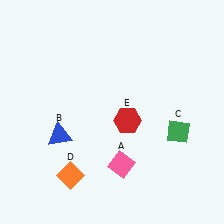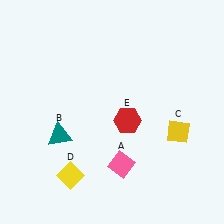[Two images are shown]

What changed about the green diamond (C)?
In Image 1, C is green. In Image 2, it changed to yellow.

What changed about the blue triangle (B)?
In Image 1, B is blue. In Image 2, it changed to teal.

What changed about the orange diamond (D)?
In Image 1, D is orange. In Image 2, it changed to yellow.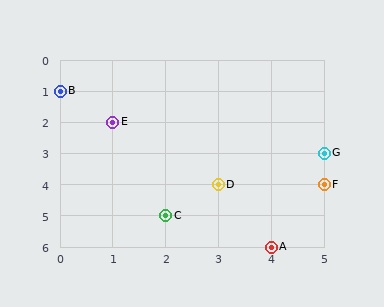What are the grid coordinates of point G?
Point G is at grid coordinates (5, 3).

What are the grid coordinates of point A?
Point A is at grid coordinates (4, 6).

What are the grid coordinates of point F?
Point F is at grid coordinates (5, 4).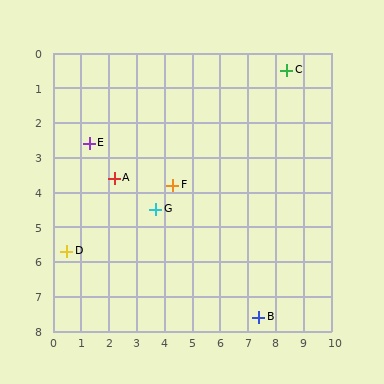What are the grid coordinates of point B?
Point B is at approximately (7.4, 7.6).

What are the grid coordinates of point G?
Point G is at approximately (3.7, 4.5).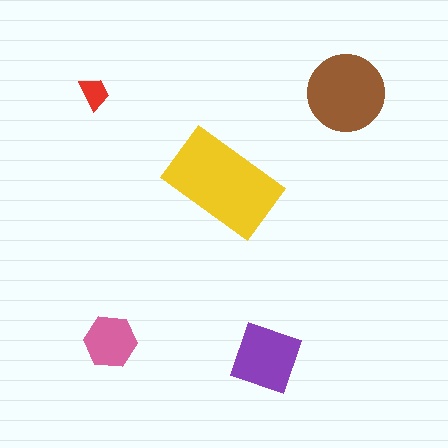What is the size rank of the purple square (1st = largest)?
3rd.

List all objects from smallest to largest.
The red trapezoid, the pink hexagon, the purple square, the brown circle, the yellow rectangle.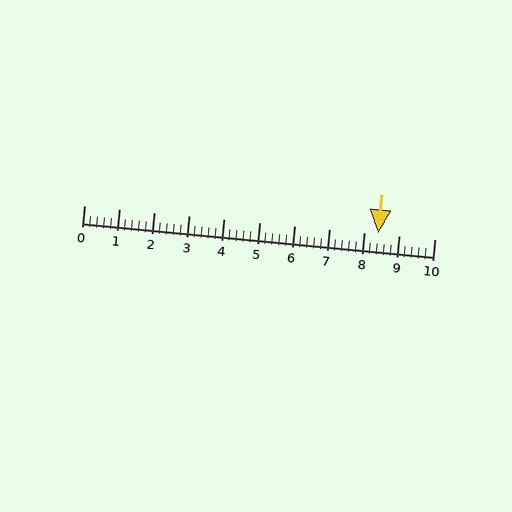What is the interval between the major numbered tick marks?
The major tick marks are spaced 1 units apart.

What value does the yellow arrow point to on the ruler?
The yellow arrow points to approximately 8.4.